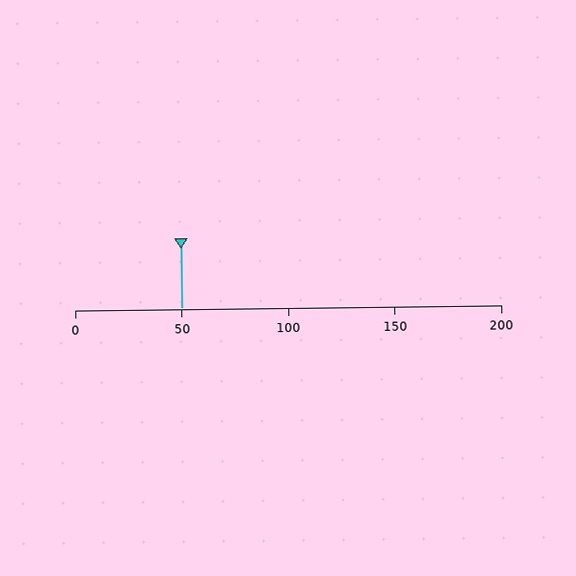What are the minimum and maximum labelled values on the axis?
The axis runs from 0 to 200.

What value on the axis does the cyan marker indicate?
The marker indicates approximately 50.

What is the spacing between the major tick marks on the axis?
The major ticks are spaced 50 apart.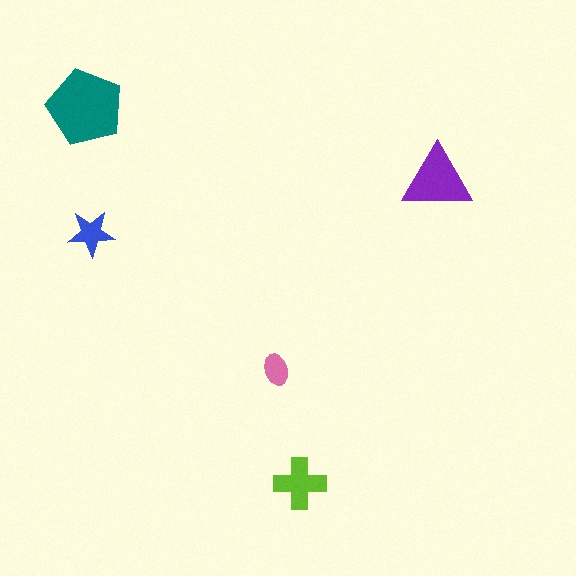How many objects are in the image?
There are 5 objects in the image.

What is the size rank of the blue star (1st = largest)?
4th.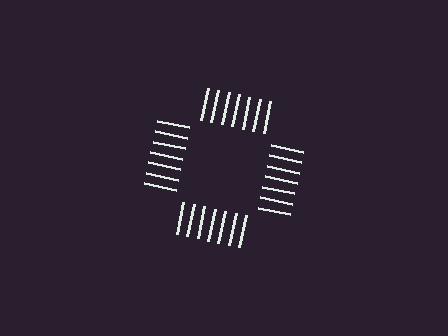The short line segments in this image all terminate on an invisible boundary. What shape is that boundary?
An illusory square — the line segments terminate on its edges but no continuous stroke is drawn.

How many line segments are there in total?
28 — 7 along each of the 4 edges.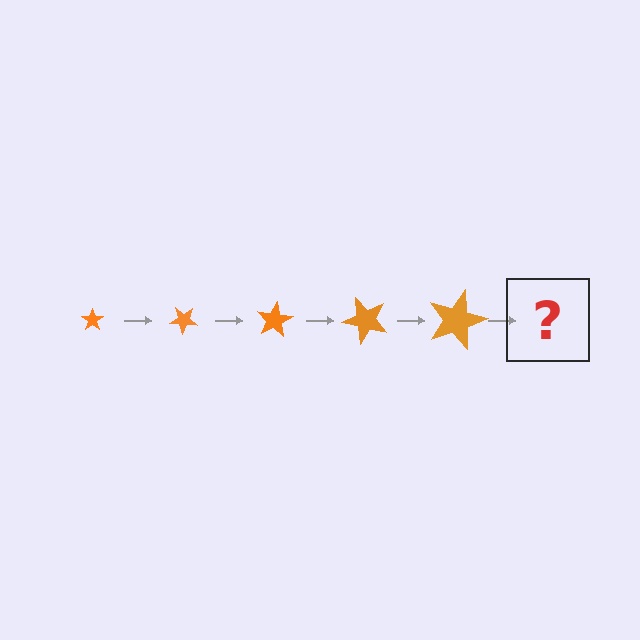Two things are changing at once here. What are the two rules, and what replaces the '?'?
The two rules are that the star grows larger each step and it rotates 40 degrees each step. The '?' should be a star, larger than the previous one and rotated 200 degrees from the start.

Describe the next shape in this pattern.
It should be a star, larger than the previous one and rotated 200 degrees from the start.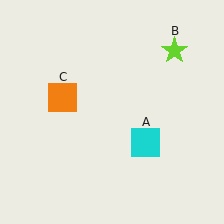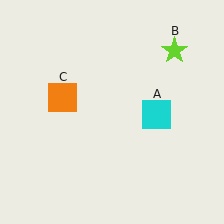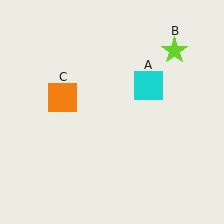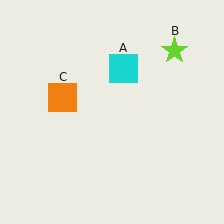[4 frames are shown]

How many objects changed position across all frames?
1 object changed position: cyan square (object A).